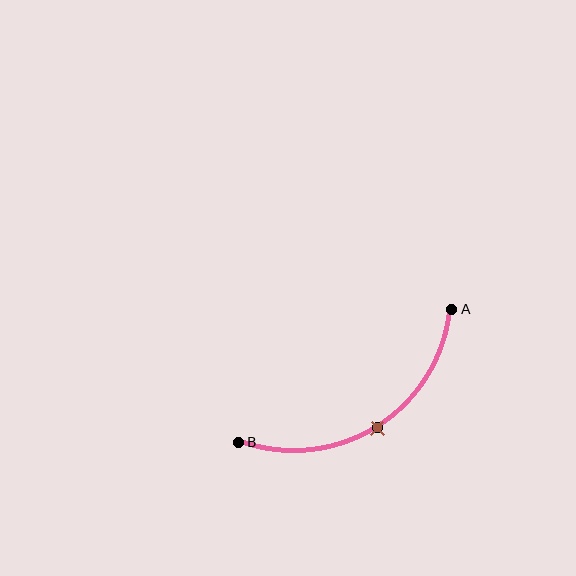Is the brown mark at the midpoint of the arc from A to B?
Yes. The brown mark lies on the arc at equal arc-length from both A and B — it is the arc midpoint.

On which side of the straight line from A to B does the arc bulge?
The arc bulges below the straight line connecting A and B.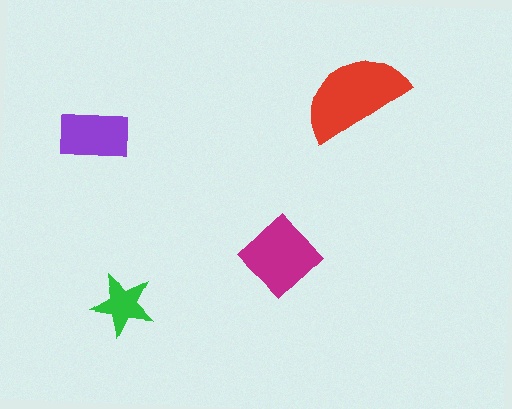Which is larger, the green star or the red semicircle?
The red semicircle.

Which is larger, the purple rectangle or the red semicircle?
The red semicircle.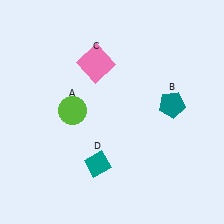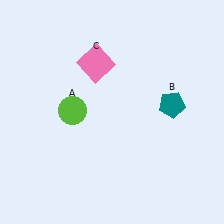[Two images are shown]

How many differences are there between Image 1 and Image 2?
There is 1 difference between the two images.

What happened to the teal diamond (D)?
The teal diamond (D) was removed in Image 2. It was in the bottom-left area of Image 1.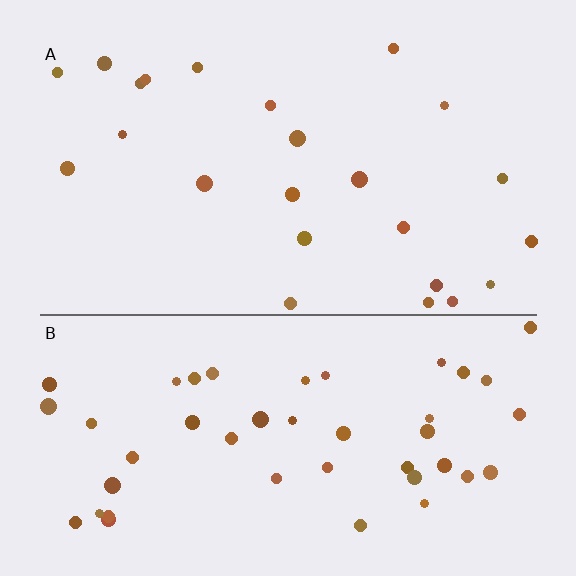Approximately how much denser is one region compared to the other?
Approximately 1.9× — region B over region A.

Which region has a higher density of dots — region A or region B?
B (the bottom).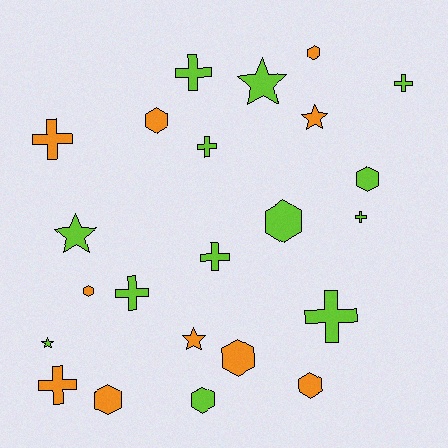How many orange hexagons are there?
There are 6 orange hexagons.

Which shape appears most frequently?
Cross, with 9 objects.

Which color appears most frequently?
Lime, with 13 objects.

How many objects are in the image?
There are 23 objects.